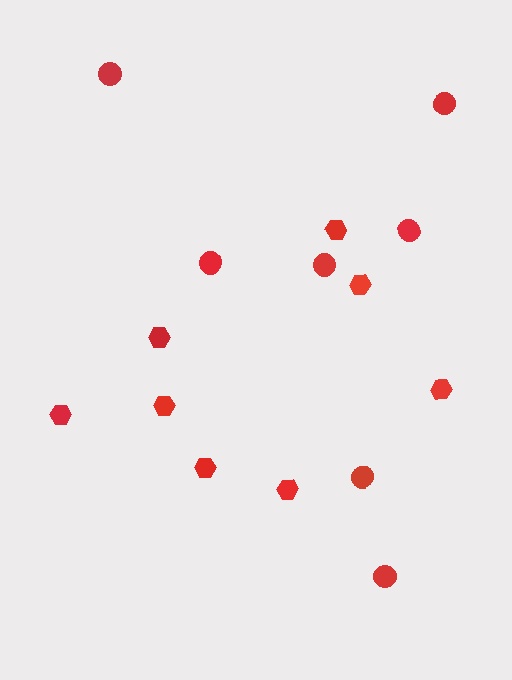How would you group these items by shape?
There are 2 groups: one group of circles (7) and one group of hexagons (8).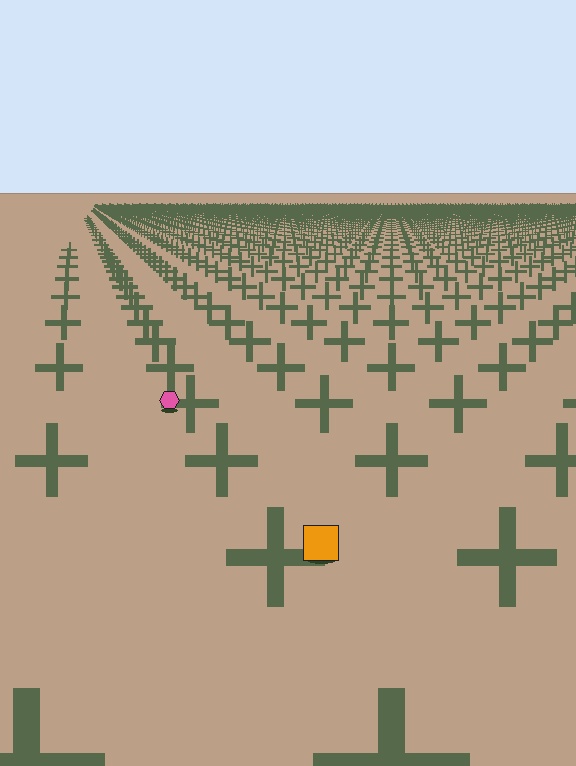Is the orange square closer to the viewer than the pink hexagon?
Yes. The orange square is closer — you can tell from the texture gradient: the ground texture is coarser near it.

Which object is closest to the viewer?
The orange square is closest. The texture marks near it are larger and more spread out.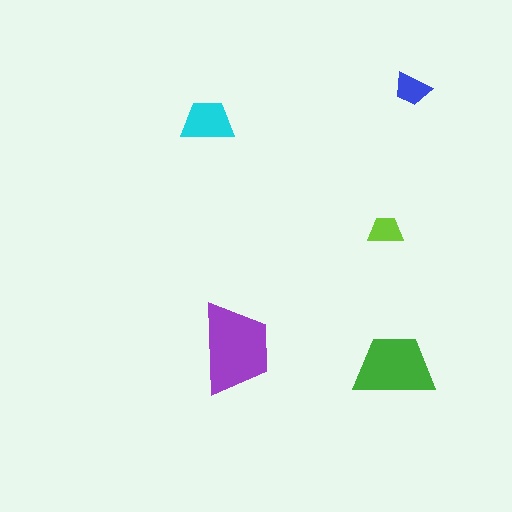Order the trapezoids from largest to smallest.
the purple one, the green one, the cyan one, the blue one, the lime one.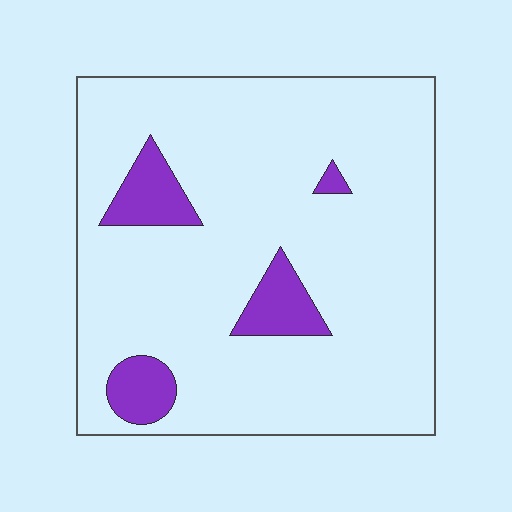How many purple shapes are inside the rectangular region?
4.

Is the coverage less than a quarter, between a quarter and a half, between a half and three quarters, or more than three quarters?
Less than a quarter.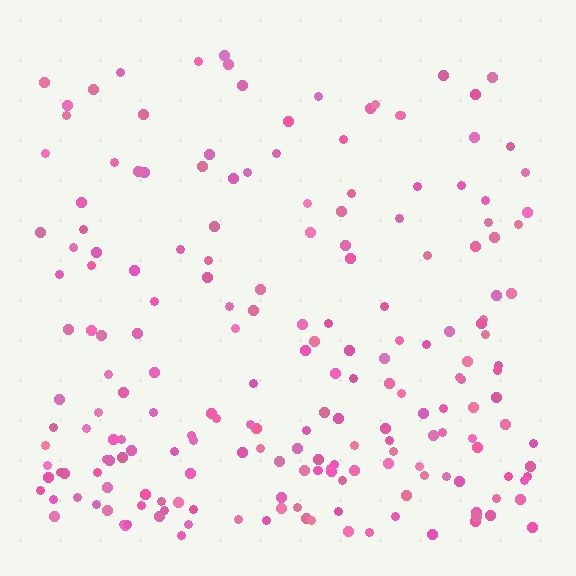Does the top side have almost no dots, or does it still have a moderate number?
Still a moderate number, just noticeably fewer than the bottom.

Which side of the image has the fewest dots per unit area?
The top.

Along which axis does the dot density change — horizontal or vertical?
Vertical.